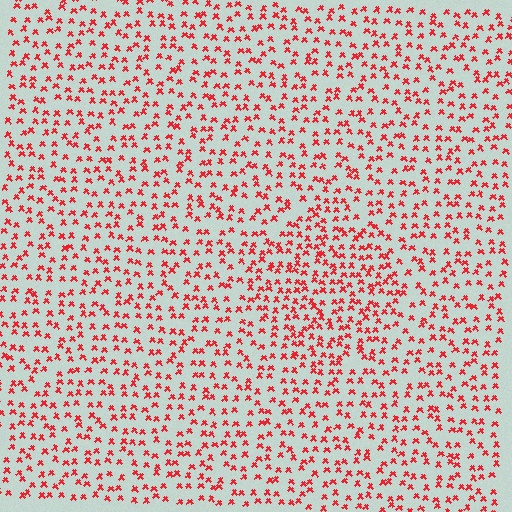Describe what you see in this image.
The image contains small red elements arranged at two different densities. A diamond-shaped region is visible where the elements are more densely packed than the surrounding area.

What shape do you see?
I see a diamond.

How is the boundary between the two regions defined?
The boundary is defined by a change in element density (approximately 1.5x ratio). All elements are the same color, size, and shape.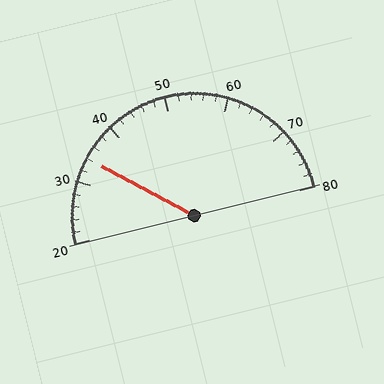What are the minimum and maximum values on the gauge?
The gauge ranges from 20 to 80.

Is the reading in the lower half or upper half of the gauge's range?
The reading is in the lower half of the range (20 to 80).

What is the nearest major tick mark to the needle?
The nearest major tick mark is 30.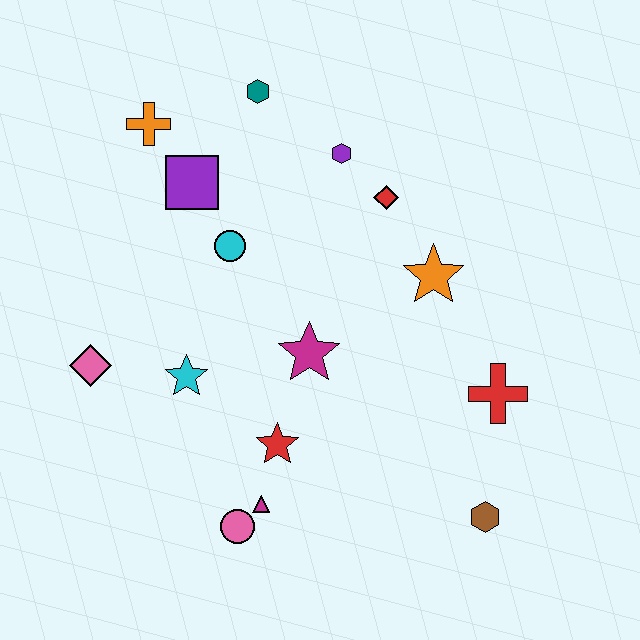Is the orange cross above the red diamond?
Yes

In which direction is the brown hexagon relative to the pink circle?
The brown hexagon is to the right of the pink circle.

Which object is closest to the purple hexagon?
The red diamond is closest to the purple hexagon.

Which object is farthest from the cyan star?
The brown hexagon is farthest from the cyan star.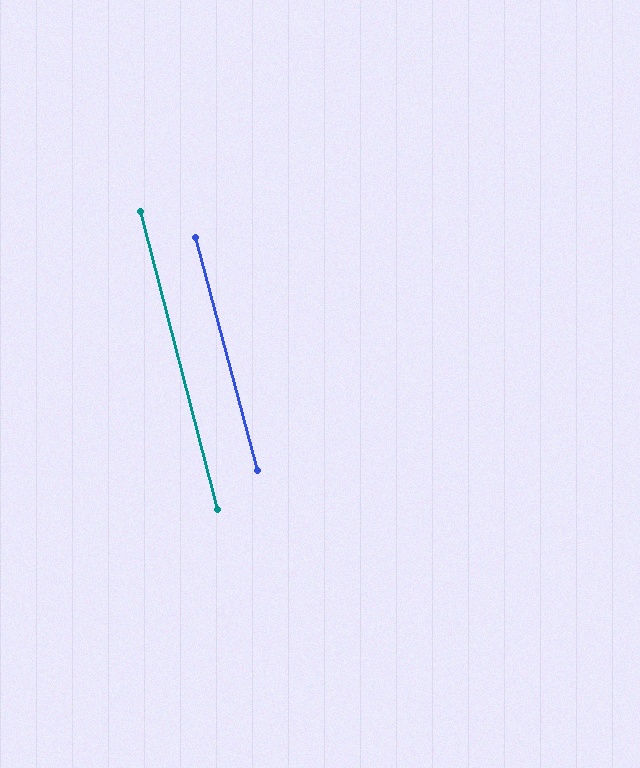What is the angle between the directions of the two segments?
Approximately 0 degrees.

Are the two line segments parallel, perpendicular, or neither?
Parallel — their directions differ by only 0.2°.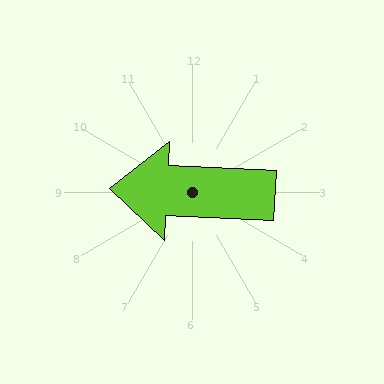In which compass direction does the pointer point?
West.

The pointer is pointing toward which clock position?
Roughly 9 o'clock.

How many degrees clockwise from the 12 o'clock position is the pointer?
Approximately 273 degrees.